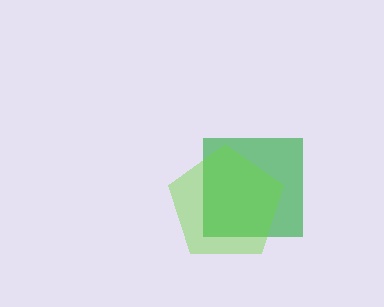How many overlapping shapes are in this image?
There are 2 overlapping shapes in the image.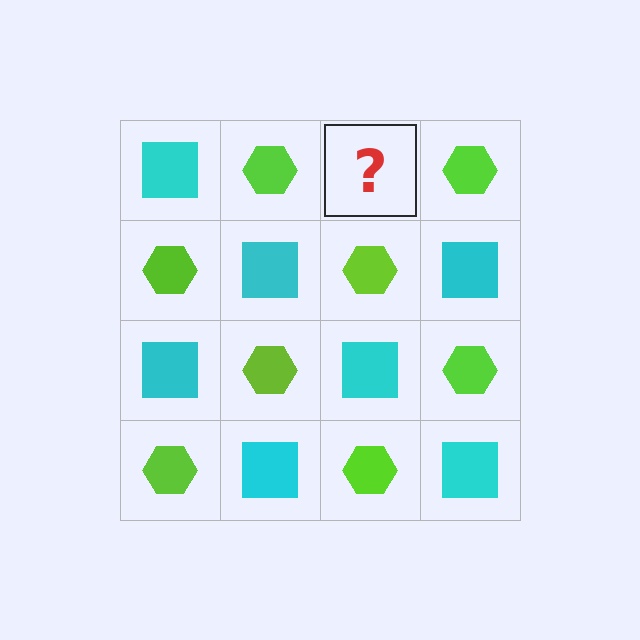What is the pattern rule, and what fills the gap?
The rule is that it alternates cyan square and lime hexagon in a checkerboard pattern. The gap should be filled with a cyan square.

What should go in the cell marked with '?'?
The missing cell should contain a cyan square.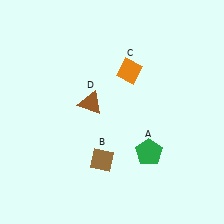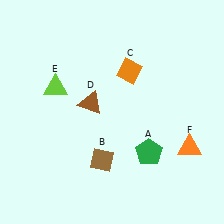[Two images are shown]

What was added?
A lime triangle (E), an orange triangle (F) were added in Image 2.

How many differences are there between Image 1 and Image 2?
There are 2 differences between the two images.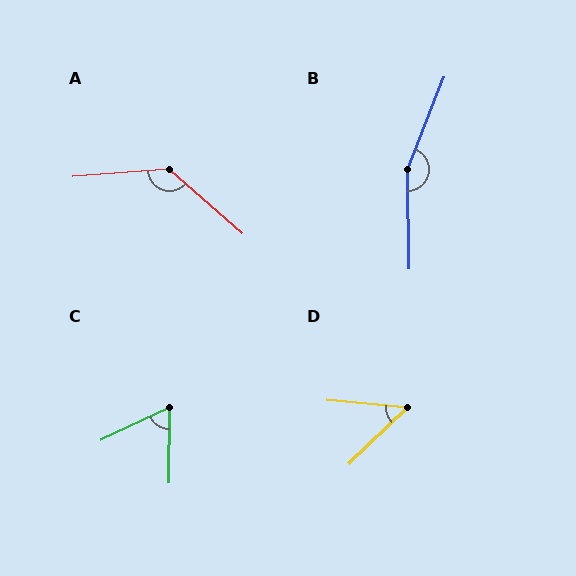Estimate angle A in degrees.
Approximately 134 degrees.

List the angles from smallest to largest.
D (50°), C (64°), A (134°), B (158°).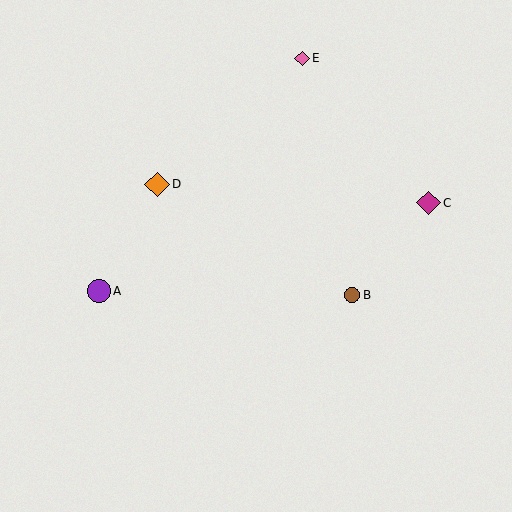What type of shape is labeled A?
Shape A is a purple circle.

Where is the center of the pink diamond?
The center of the pink diamond is at (302, 58).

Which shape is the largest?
The orange diamond (labeled D) is the largest.